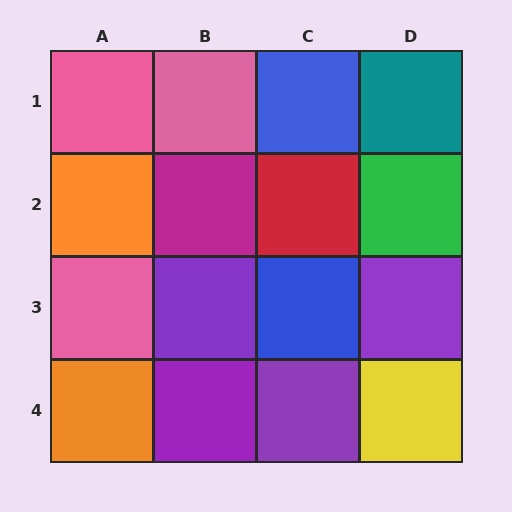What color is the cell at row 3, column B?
Purple.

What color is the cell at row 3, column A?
Pink.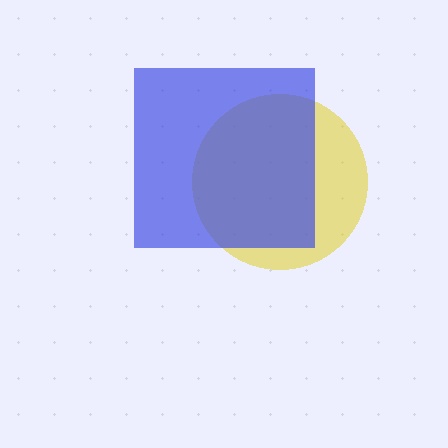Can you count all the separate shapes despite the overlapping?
Yes, there are 2 separate shapes.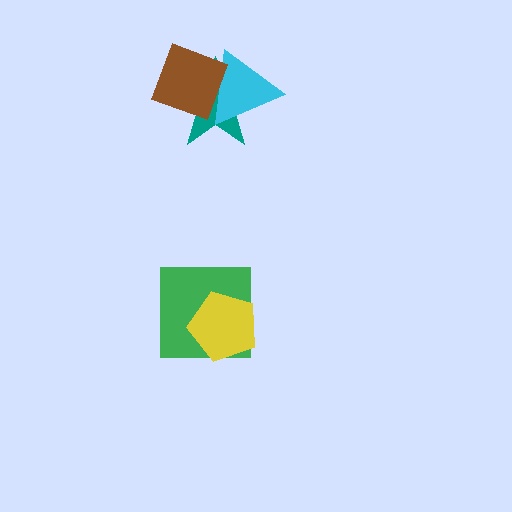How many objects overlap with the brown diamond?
2 objects overlap with the brown diamond.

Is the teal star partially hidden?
Yes, it is partially covered by another shape.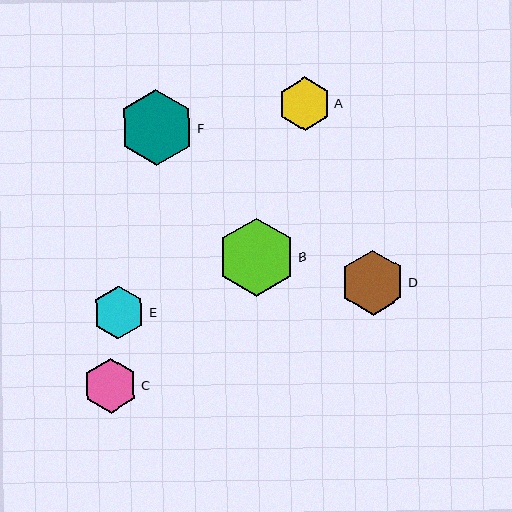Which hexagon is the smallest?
Hexagon E is the smallest with a size of approximately 53 pixels.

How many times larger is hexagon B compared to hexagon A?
Hexagon B is approximately 1.5 times the size of hexagon A.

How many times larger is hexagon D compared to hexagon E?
Hexagon D is approximately 1.2 times the size of hexagon E.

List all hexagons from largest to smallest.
From largest to smallest: B, F, D, C, A, E.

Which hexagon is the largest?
Hexagon B is the largest with a size of approximately 78 pixels.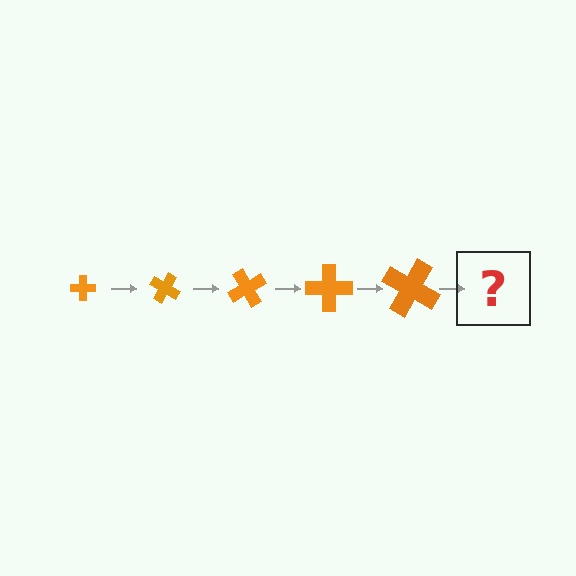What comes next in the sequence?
The next element should be a cross, larger than the previous one and rotated 150 degrees from the start.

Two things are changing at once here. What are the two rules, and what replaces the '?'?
The two rules are that the cross grows larger each step and it rotates 30 degrees each step. The '?' should be a cross, larger than the previous one and rotated 150 degrees from the start.